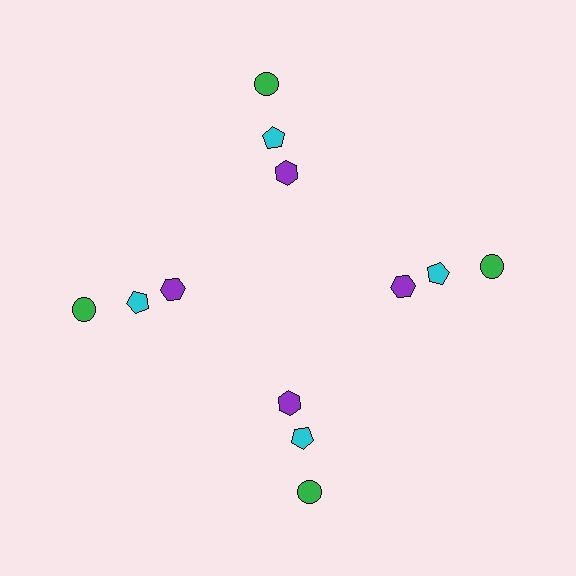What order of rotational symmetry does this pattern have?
This pattern has 4-fold rotational symmetry.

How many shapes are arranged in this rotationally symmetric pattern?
There are 12 shapes, arranged in 4 groups of 3.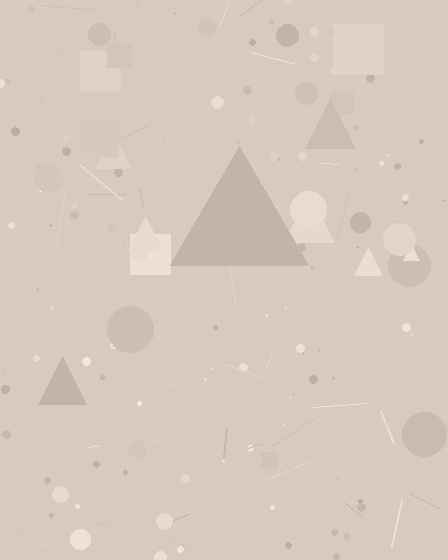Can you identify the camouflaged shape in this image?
The camouflaged shape is a triangle.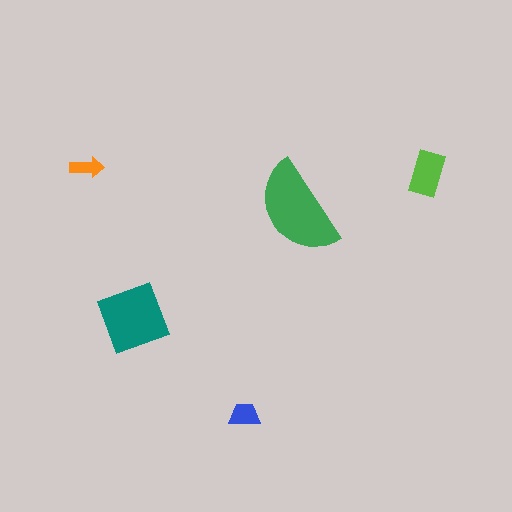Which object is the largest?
The green semicircle.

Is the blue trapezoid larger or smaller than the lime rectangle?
Smaller.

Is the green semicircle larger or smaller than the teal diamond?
Larger.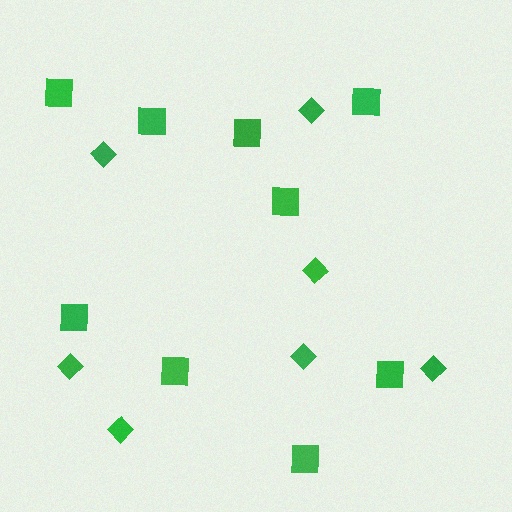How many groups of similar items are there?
There are 2 groups: one group of squares (9) and one group of diamonds (7).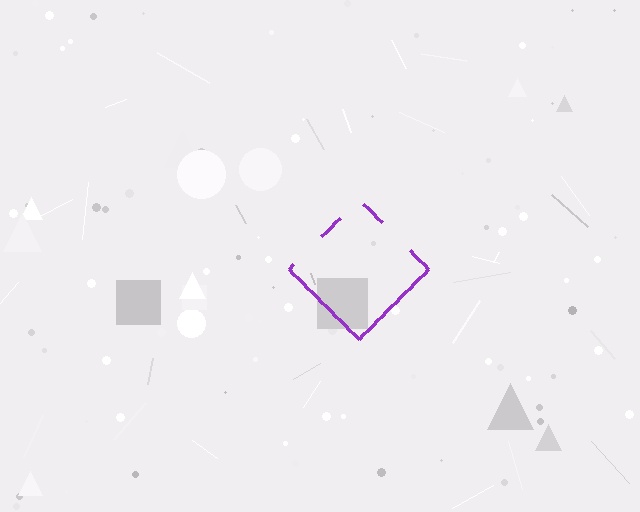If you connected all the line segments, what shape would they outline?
They would outline a diamond.